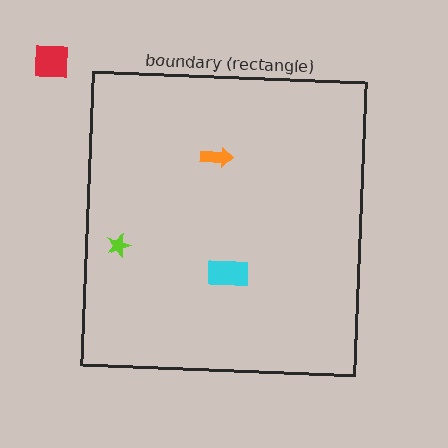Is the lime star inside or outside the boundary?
Inside.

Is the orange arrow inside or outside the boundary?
Inside.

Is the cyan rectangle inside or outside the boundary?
Inside.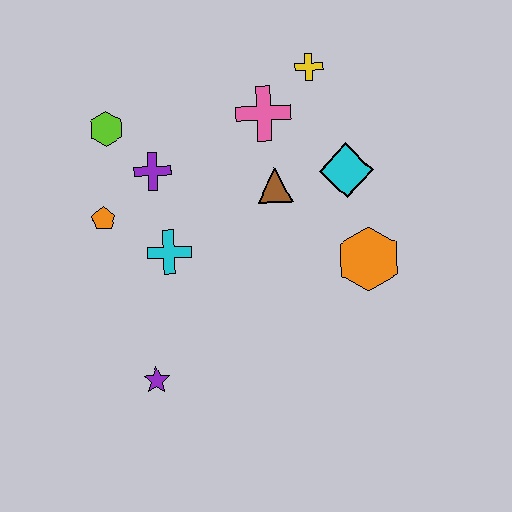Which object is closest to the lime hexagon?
The purple cross is closest to the lime hexagon.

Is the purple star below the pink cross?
Yes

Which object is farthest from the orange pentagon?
The orange hexagon is farthest from the orange pentagon.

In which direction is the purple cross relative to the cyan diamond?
The purple cross is to the left of the cyan diamond.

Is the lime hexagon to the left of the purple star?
Yes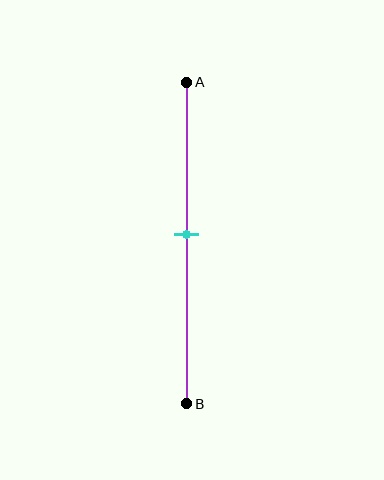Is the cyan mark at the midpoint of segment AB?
Yes, the mark is approximately at the midpoint.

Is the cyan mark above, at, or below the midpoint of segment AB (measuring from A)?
The cyan mark is approximately at the midpoint of segment AB.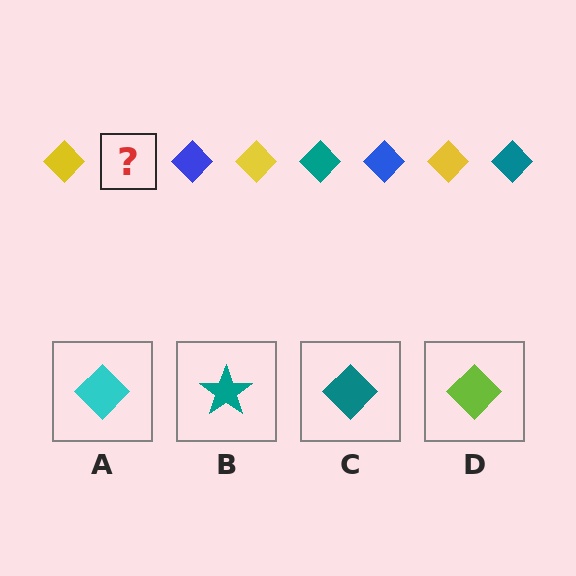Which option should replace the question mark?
Option C.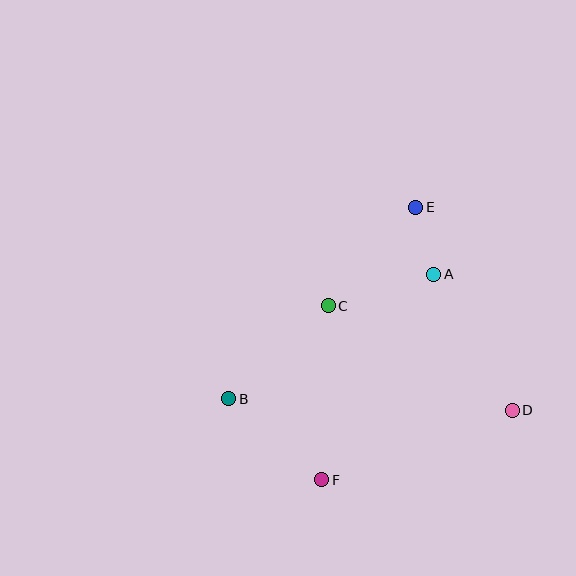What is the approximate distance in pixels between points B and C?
The distance between B and C is approximately 136 pixels.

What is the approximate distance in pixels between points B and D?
The distance between B and D is approximately 284 pixels.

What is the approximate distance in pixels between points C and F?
The distance between C and F is approximately 174 pixels.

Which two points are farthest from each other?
Points E and F are farthest from each other.